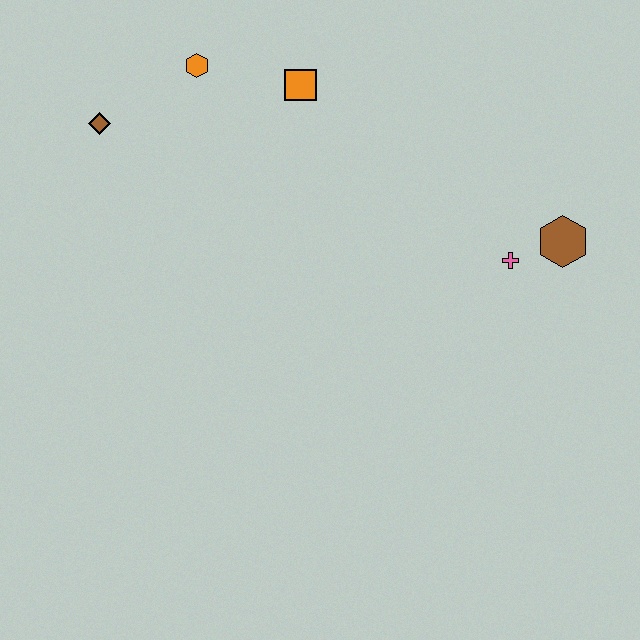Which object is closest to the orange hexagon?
The orange square is closest to the orange hexagon.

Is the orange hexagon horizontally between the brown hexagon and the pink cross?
No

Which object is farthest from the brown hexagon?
The brown diamond is farthest from the brown hexagon.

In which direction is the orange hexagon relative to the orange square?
The orange hexagon is to the left of the orange square.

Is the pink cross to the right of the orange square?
Yes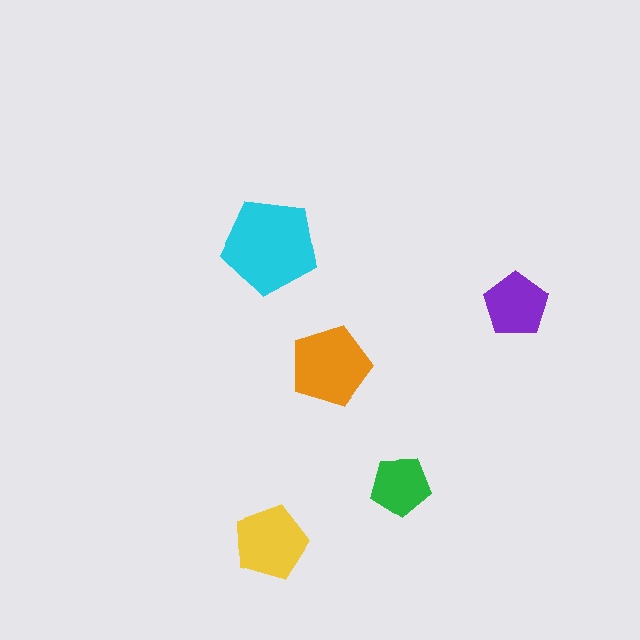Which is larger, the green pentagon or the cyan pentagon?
The cyan one.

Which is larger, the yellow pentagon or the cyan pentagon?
The cyan one.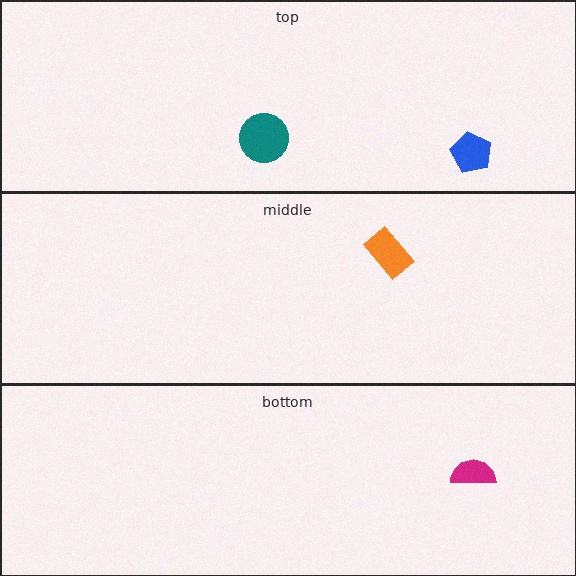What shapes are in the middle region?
The orange rectangle.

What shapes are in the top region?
The teal circle, the blue pentagon.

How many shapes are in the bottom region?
1.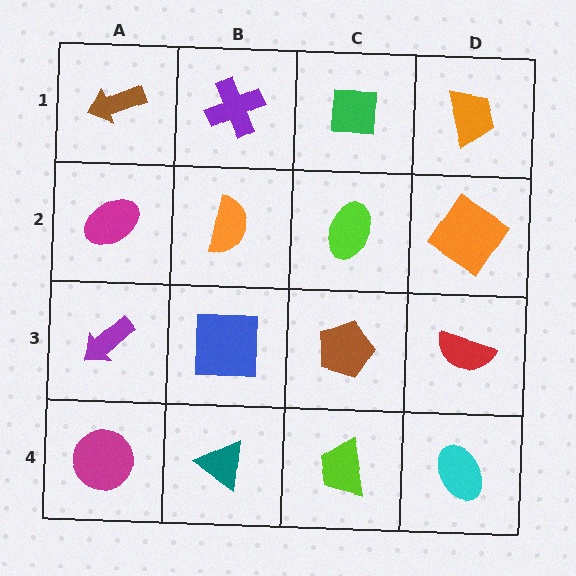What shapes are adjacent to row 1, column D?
An orange diamond (row 2, column D), a green square (row 1, column C).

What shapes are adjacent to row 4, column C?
A brown pentagon (row 3, column C), a teal triangle (row 4, column B), a cyan ellipse (row 4, column D).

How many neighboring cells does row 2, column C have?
4.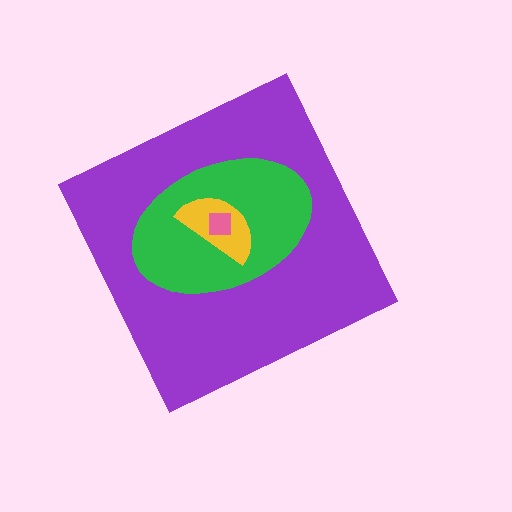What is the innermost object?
The pink square.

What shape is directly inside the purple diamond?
The green ellipse.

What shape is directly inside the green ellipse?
The yellow semicircle.